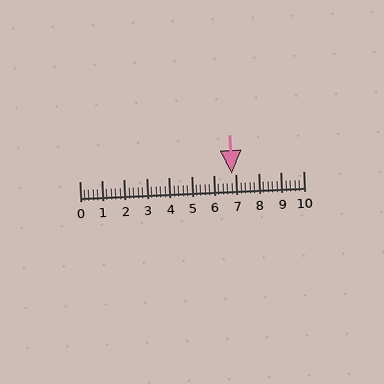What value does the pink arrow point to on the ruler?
The pink arrow points to approximately 6.8.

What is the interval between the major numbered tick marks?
The major tick marks are spaced 1 units apart.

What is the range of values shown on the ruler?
The ruler shows values from 0 to 10.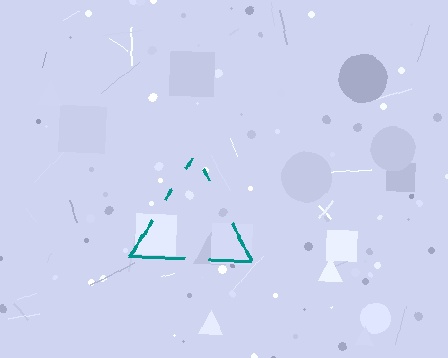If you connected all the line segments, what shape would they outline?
They would outline a triangle.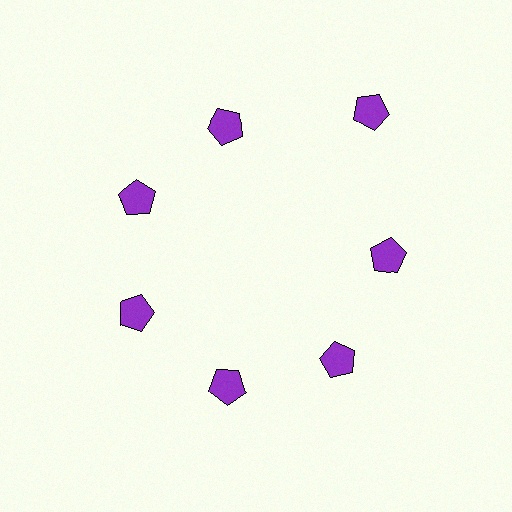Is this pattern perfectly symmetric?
No. The 7 purple pentagons are arranged in a ring, but one element near the 1 o'clock position is pushed outward from the center, breaking the 7-fold rotational symmetry.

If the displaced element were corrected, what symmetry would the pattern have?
It would have 7-fold rotational symmetry — the pattern would map onto itself every 51 degrees.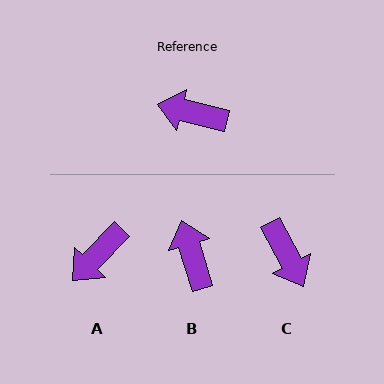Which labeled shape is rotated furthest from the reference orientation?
C, about 131 degrees away.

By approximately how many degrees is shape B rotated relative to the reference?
Approximately 60 degrees clockwise.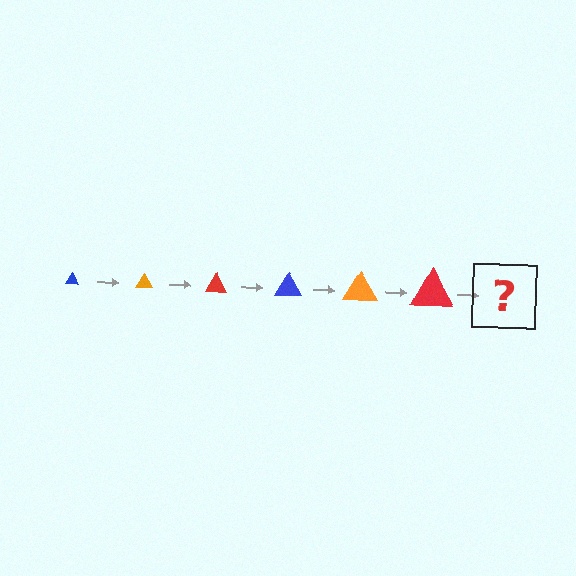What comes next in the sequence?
The next element should be a blue triangle, larger than the previous one.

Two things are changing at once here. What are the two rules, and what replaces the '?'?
The two rules are that the triangle grows larger each step and the color cycles through blue, orange, and red. The '?' should be a blue triangle, larger than the previous one.